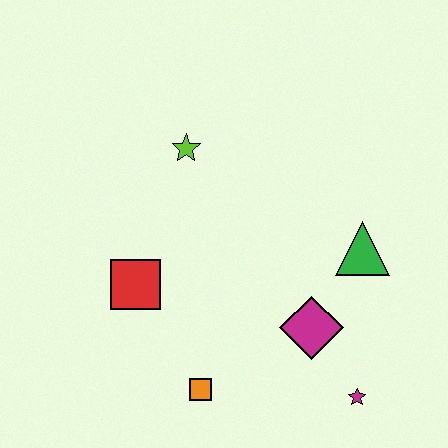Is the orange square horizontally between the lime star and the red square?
No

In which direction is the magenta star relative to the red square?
The magenta star is to the right of the red square.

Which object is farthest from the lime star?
The magenta star is farthest from the lime star.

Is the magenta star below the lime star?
Yes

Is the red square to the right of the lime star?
No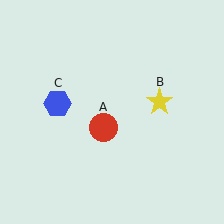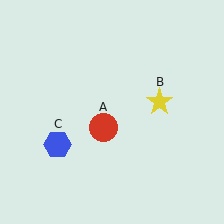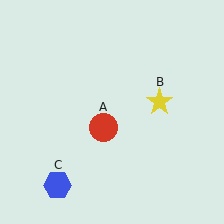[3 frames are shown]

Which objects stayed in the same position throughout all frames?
Red circle (object A) and yellow star (object B) remained stationary.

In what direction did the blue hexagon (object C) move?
The blue hexagon (object C) moved down.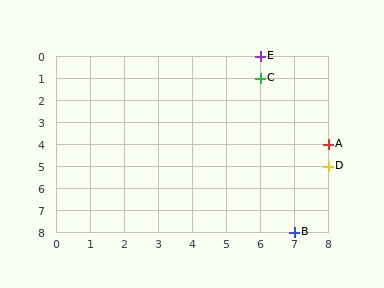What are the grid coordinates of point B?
Point B is at grid coordinates (7, 8).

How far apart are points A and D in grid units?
Points A and D are 1 row apart.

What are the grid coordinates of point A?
Point A is at grid coordinates (8, 4).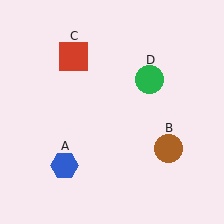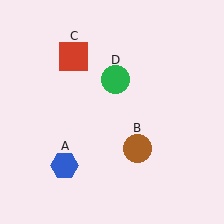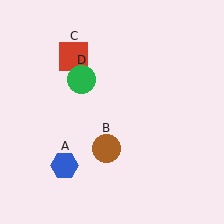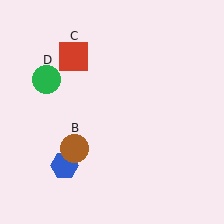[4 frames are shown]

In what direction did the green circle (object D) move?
The green circle (object D) moved left.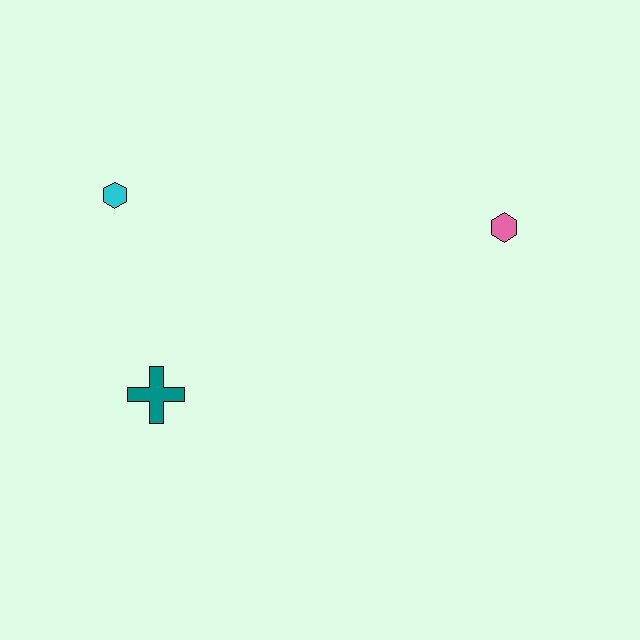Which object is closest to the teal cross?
The cyan hexagon is closest to the teal cross.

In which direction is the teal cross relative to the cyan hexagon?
The teal cross is below the cyan hexagon.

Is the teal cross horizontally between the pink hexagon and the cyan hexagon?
Yes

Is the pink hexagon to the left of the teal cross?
No